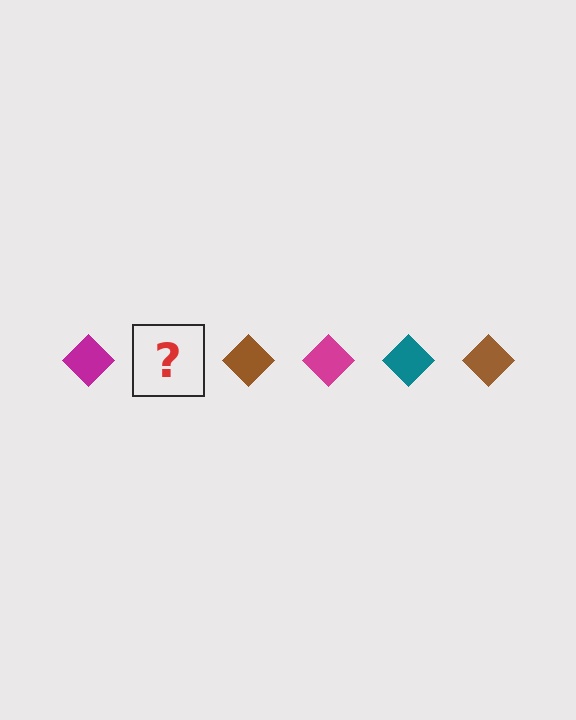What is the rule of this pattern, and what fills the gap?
The rule is that the pattern cycles through magenta, teal, brown diamonds. The gap should be filled with a teal diamond.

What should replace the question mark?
The question mark should be replaced with a teal diamond.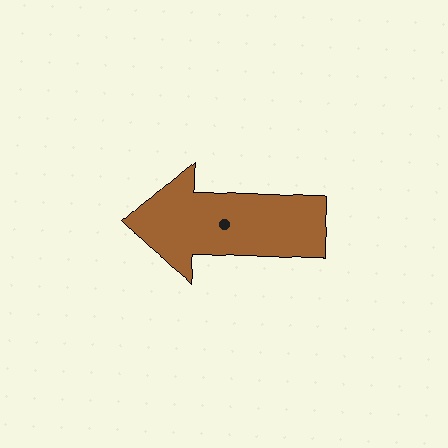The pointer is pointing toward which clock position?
Roughly 9 o'clock.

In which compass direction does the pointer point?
West.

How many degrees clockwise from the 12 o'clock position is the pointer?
Approximately 269 degrees.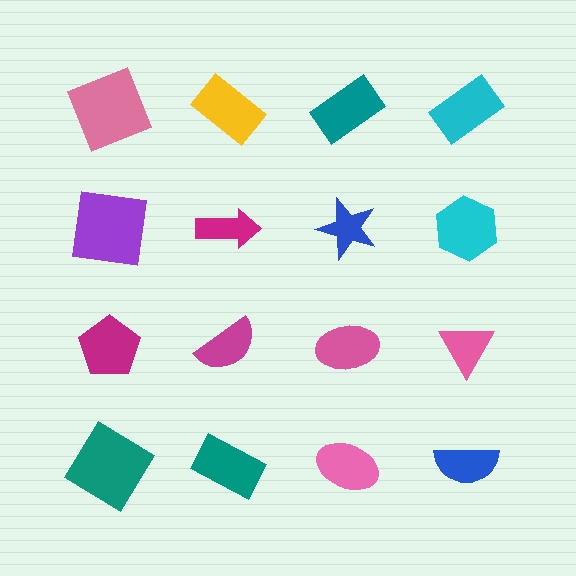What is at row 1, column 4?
A cyan rectangle.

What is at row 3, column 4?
A pink triangle.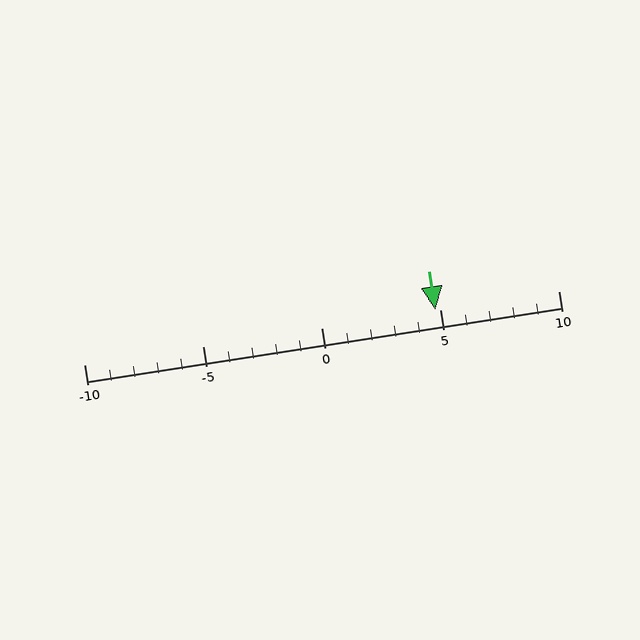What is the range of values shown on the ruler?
The ruler shows values from -10 to 10.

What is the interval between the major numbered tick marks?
The major tick marks are spaced 5 units apart.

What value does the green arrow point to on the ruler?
The green arrow points to approximately 5.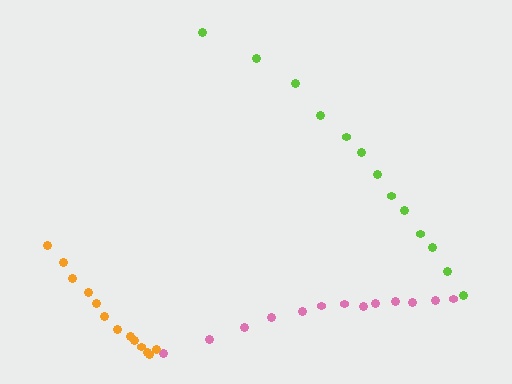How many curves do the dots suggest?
There are 3 distinct paths.